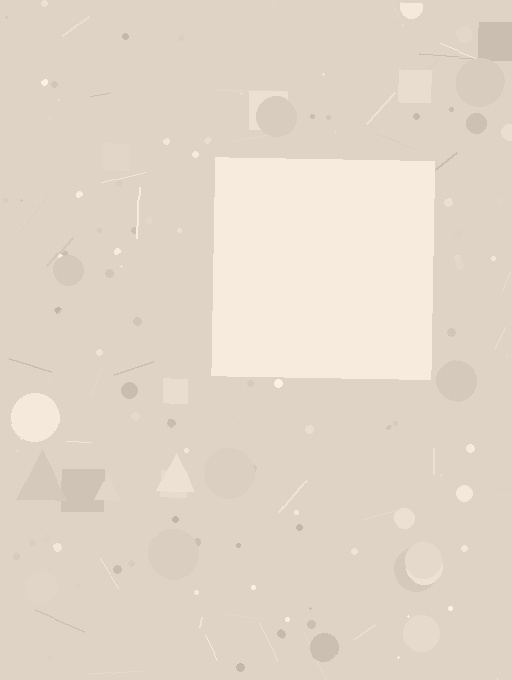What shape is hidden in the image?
A square is hidden in the image.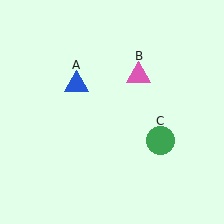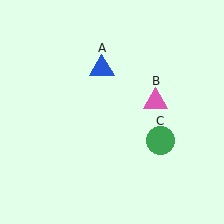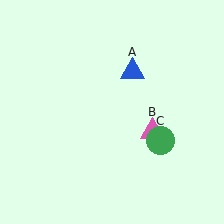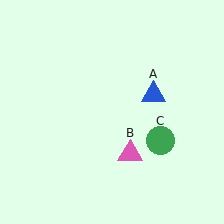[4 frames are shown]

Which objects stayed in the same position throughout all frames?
Green circle (object C) remained stationary.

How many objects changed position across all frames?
2 objects changed position: blue triangle (object A), pink triangle (object B).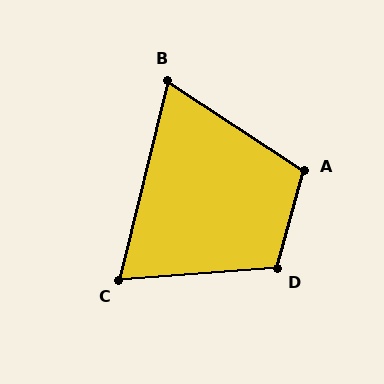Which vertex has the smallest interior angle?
B, at approximately 70 degrees.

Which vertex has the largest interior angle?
D, at approximately 110 degrees.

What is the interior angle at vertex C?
Approximately 72 degrees (acute).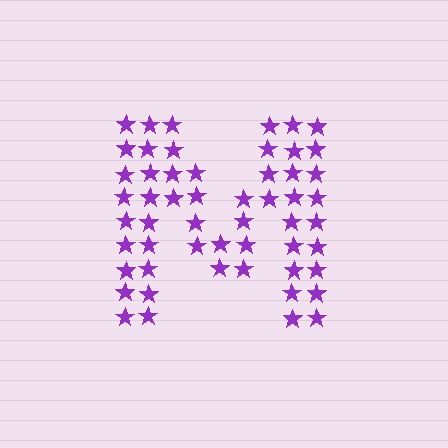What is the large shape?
The large shape is the letter M.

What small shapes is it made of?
It is made of small stars.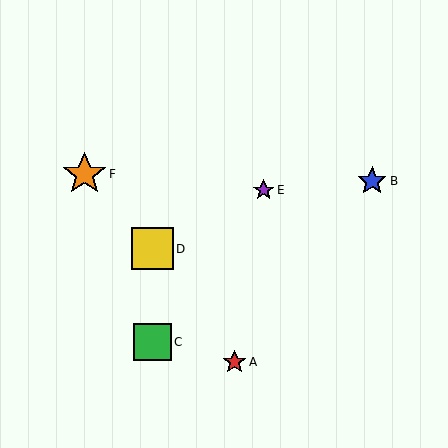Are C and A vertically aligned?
No, C is at x≈152 and A is at x≈235.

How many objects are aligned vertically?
2 objects (C, D) are aligned vertically.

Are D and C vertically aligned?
Yes, both are at x≈152.